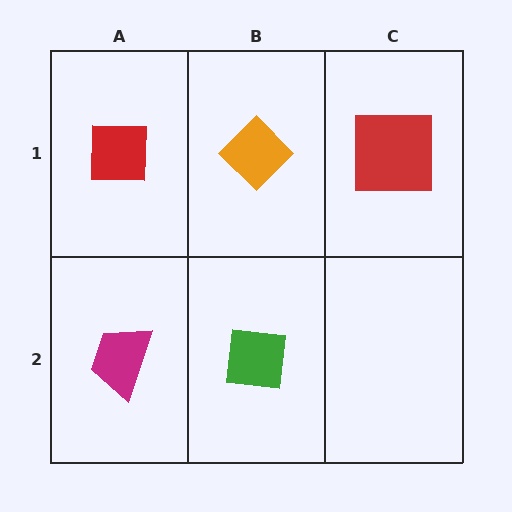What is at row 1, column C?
A red square.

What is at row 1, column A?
A red square.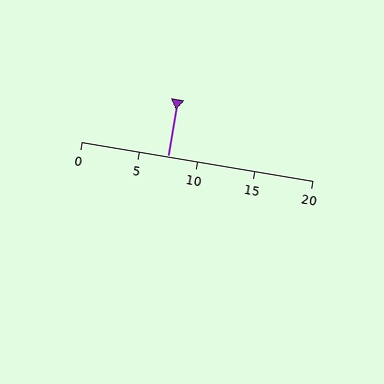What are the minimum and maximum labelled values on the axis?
The axis runs from 0 to 20.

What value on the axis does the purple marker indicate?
The marker indicates approximately 7.5.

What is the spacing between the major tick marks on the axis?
The major ticks are spaced 5 apart.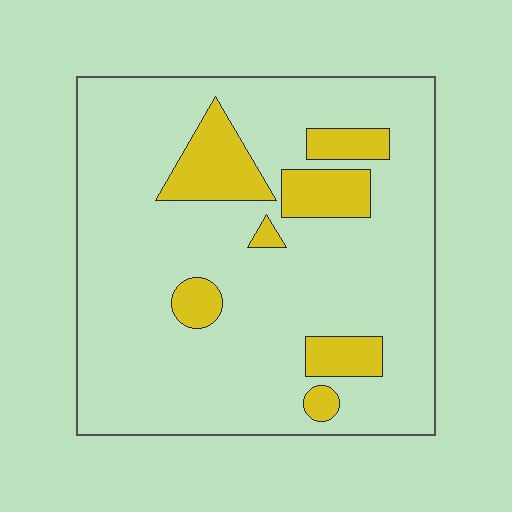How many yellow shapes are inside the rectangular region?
7.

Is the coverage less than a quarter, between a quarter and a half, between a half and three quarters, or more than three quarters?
Less than a quarter.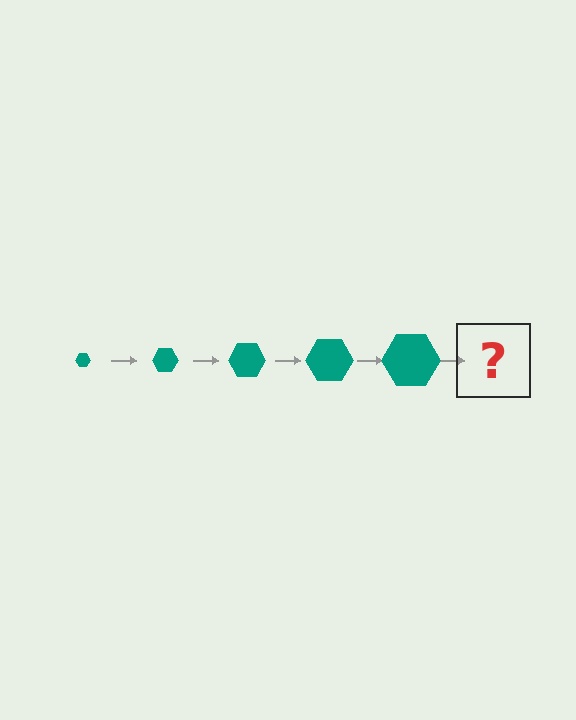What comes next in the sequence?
The next element should be a teal hexagon, larger than the previous one.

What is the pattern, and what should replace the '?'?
The pattern is that the hexagon gets progressively larger each step. The '?' should be a teal hexagon, larger than the previous one.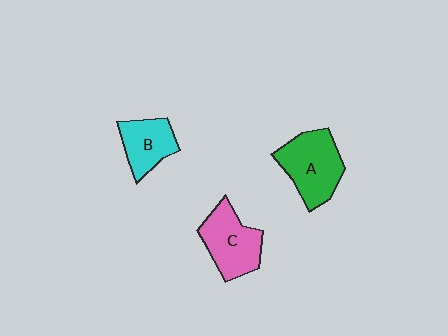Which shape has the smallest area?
Shape B (cyan).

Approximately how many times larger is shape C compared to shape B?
Approximately 1.3 times.